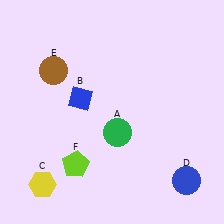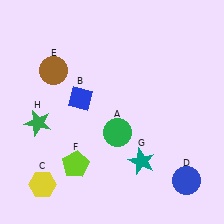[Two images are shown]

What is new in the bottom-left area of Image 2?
A green star (H) was added in the bottom-left area of Image 2.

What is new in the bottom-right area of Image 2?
A teal star (G) was added in the bottom-right area of Image 2.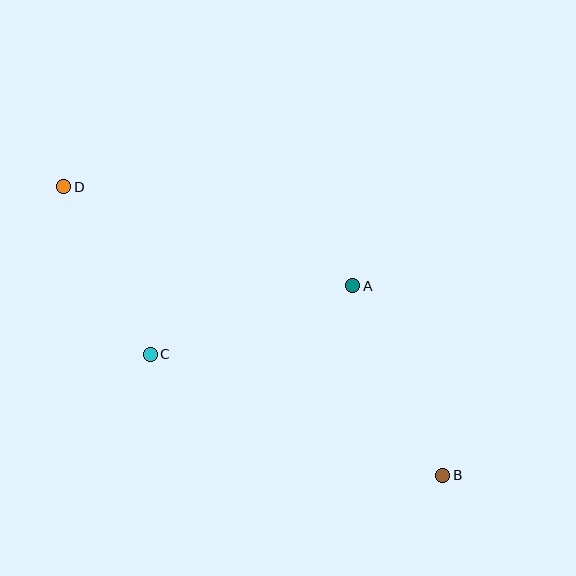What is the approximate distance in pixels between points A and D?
The distance between A and D is approximately 305 pixels.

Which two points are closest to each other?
Points C and D are closest to each other.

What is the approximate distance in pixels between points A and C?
The distance between A and C is approximately 214 pixels.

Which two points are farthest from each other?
Points B and D are farthest from each other.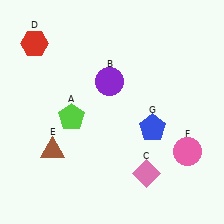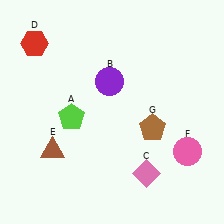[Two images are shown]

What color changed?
The pentagon (G) changed from blue in Image 1 to brown in Image 2.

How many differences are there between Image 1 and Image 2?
There is 1 difference between the two images.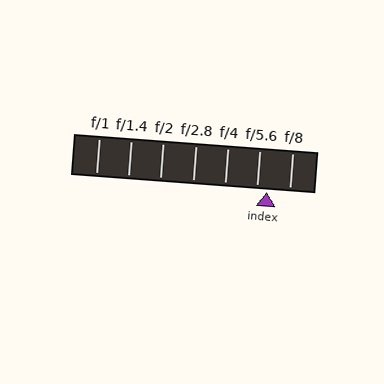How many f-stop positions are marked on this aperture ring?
There are 7 f-stop positions marked.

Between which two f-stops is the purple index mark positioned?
The index mark is between f/5.6 and f/8.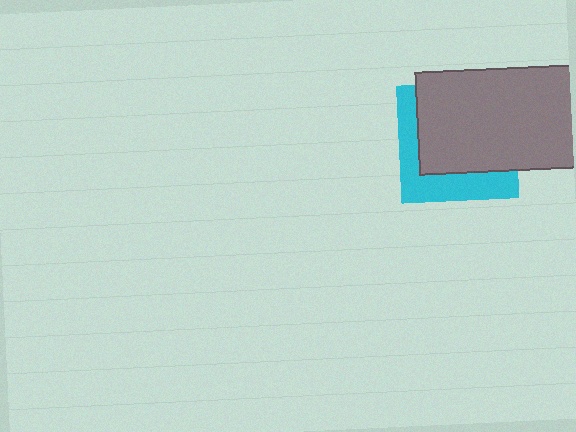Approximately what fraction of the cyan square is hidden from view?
Roughly 63% of the cyan square is hidden behind the gray rectangle.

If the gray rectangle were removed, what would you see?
You would see the complete cyan square.